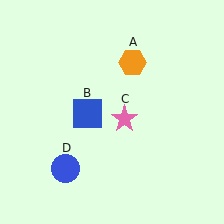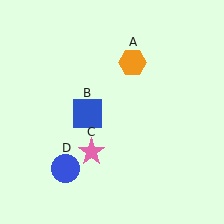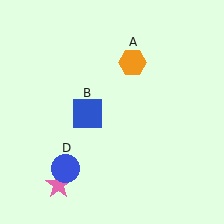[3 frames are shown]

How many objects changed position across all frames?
1 object changed position: pink star (object C).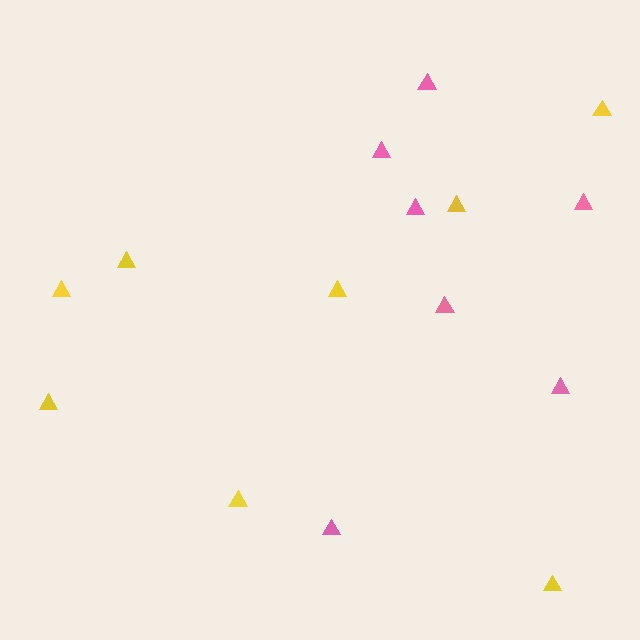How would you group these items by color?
There are 2 groups: one group of yellow triangles (8) and one group of pink triangles (7).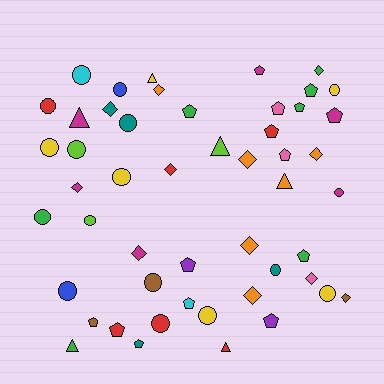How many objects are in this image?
There are 50 objects.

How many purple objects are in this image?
There are 2 purple objects.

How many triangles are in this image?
There are 6 triangles.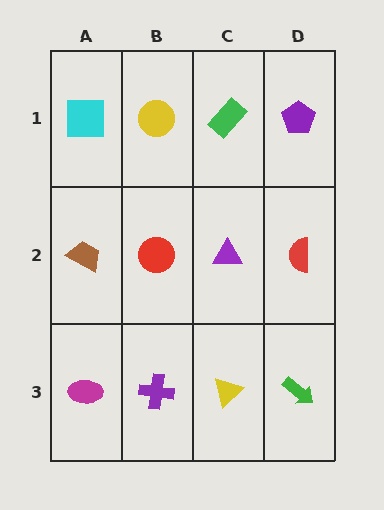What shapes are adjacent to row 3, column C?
A purple triangle (row 2, column C), a purple cross (row 3, column B), a green arrow (row 3, column D).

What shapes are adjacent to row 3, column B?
A red circle (row 2, column B), a magenta ellipse (row 3, column A), a yellow triangle (row 3, column C).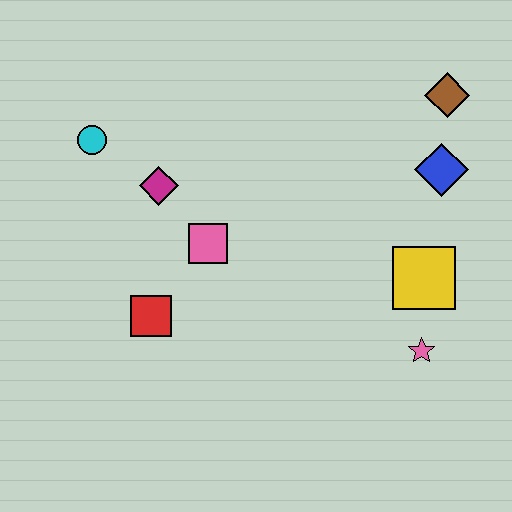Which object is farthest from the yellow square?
The cyan circle is farthest from the yellow square.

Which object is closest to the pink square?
The magenta diamond is closest to the pink square.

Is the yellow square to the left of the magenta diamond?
No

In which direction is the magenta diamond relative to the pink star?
The magenta diamond is to the left of the pink star.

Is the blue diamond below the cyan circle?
Yes